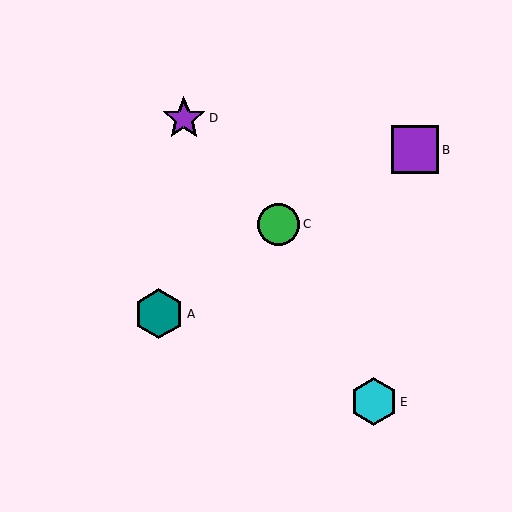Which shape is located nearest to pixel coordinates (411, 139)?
The purple square (labeled B) at (415, 150) is nearest to that location.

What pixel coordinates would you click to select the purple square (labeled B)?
Click at (415, 150) to select the purple square B.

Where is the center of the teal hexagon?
The center of the teal hexagon is at (159, 314).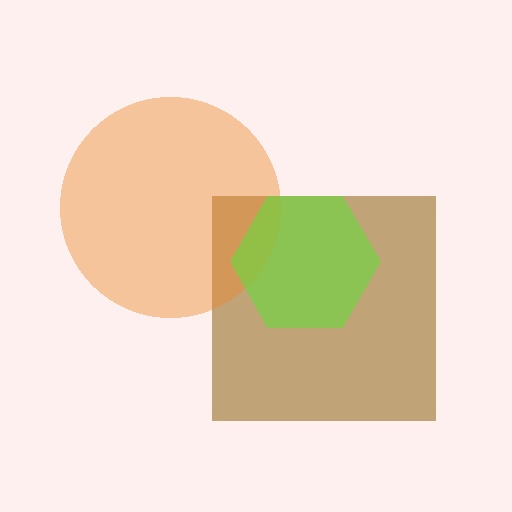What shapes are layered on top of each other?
The layered shapes are: a brown square, an orange circle, a lime hexagon.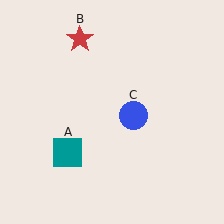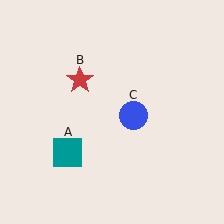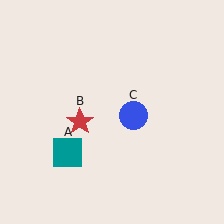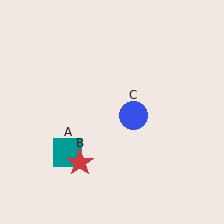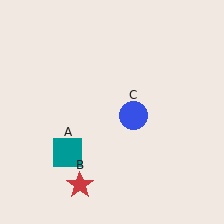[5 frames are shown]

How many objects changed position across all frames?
1 object changed position: red star (object B).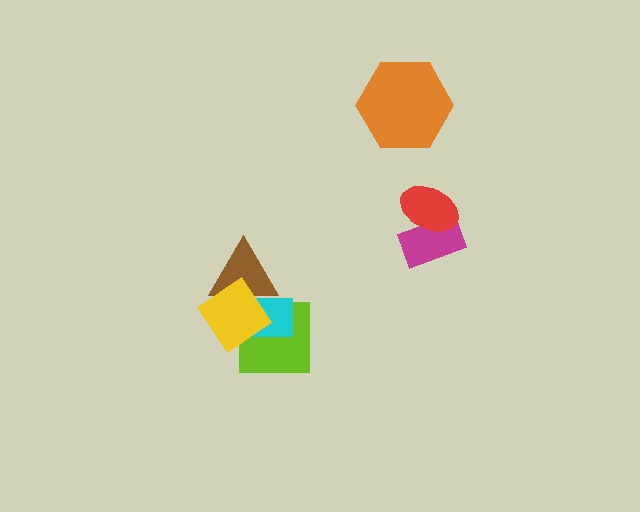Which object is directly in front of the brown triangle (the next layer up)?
The cyan rectangle is directly in front of the brown triangle.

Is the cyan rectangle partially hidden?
Yes, it is partially covered by another shape.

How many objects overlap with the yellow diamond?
3 objects overlap with the yellow diamond.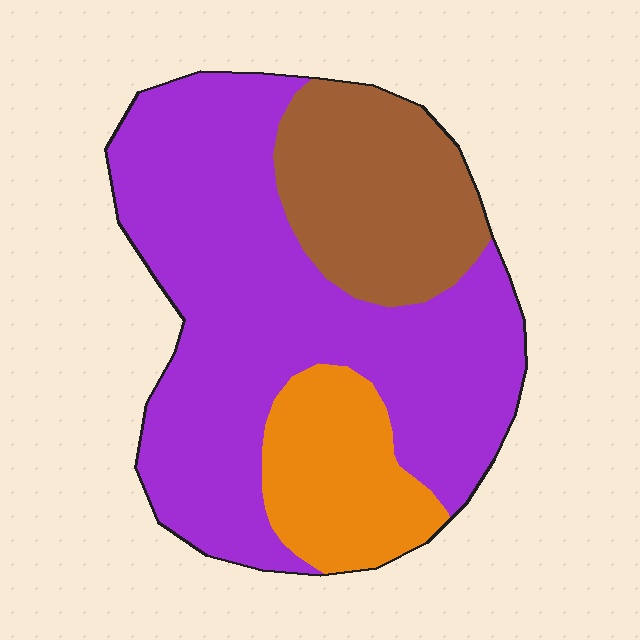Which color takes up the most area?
Purple, at roughly 60%.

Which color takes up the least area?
Orange, at roughly 15%.